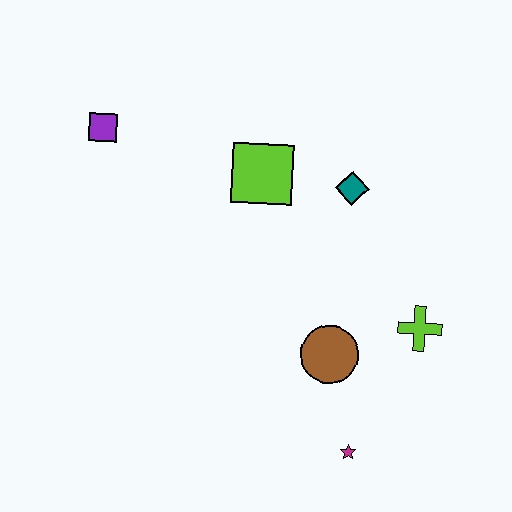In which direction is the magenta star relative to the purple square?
The magenta star is below the purple square.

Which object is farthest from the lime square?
The magenta star is farthest from the lime square.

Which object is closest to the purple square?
The lime square is closest to the purple square.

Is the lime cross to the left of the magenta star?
No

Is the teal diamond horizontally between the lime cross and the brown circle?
Yes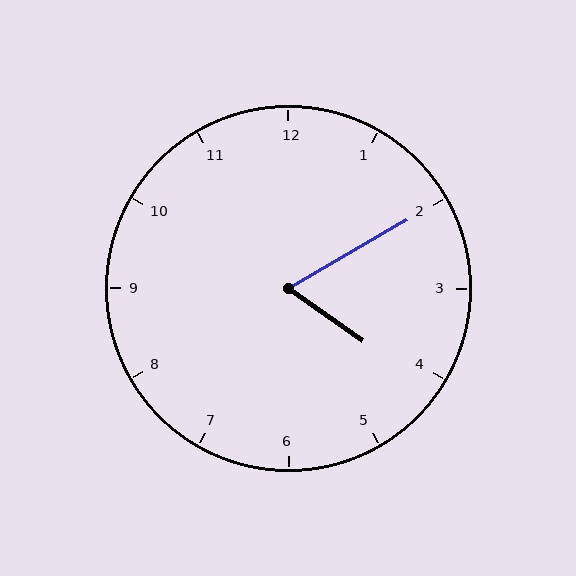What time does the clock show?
4:10.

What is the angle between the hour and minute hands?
Approximately 65 degrees.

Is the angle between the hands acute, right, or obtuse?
It is acute.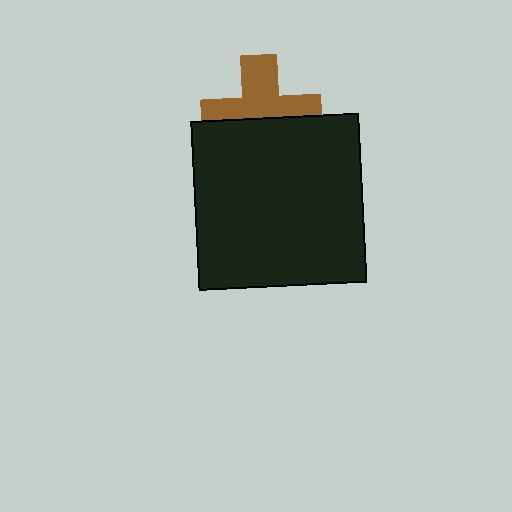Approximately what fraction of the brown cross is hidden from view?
Roughly 47% of the brown cross is hidden behind the black square.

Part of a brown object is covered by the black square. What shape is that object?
It is a cross.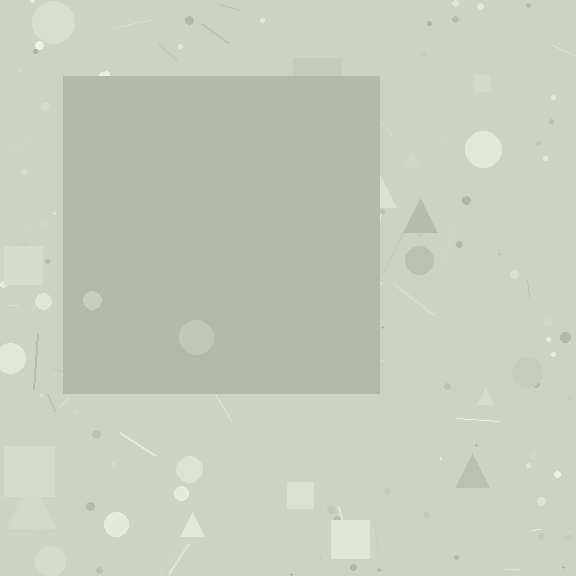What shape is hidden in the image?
A square is hidden in the image.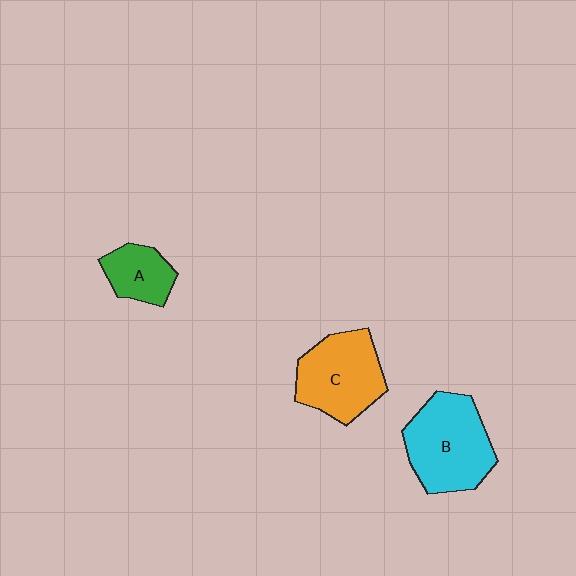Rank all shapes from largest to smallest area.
From largest to smallest: B (cyan), C (orange), A (green).